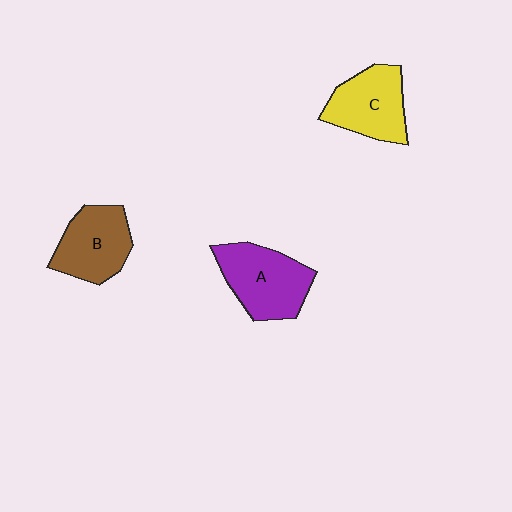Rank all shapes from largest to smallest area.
From largest to smallest: A (purple), C (yellow), B (brown).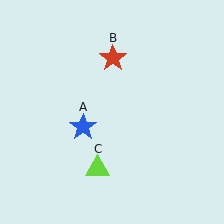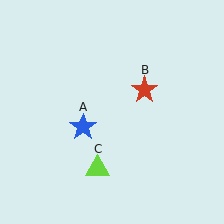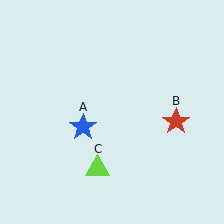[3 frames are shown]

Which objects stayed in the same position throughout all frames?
Blue star (object A) and lime triangle (object C) remained stationary.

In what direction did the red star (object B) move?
The red star (object B) moved down and to the right.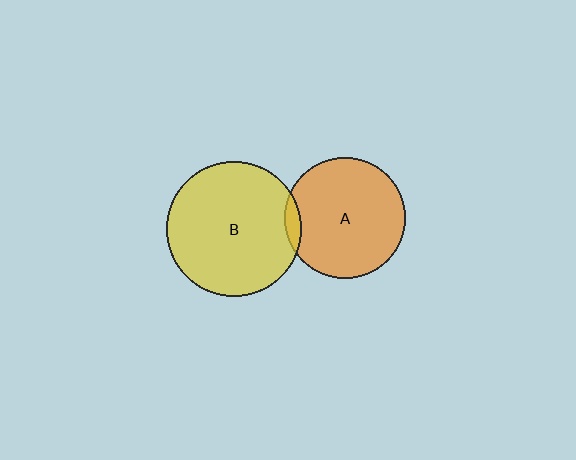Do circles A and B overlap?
Yes.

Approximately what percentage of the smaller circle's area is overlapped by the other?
Approximately 5%.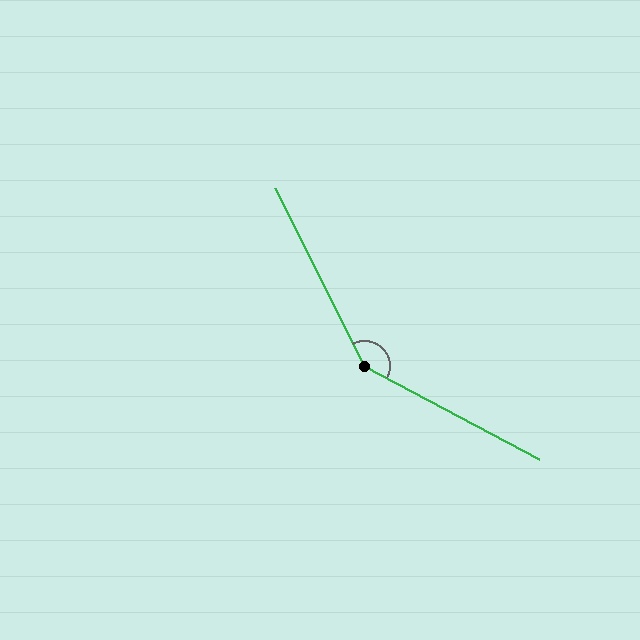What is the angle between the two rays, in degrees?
Approximately 145 degrees.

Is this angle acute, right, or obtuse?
It is obtuse.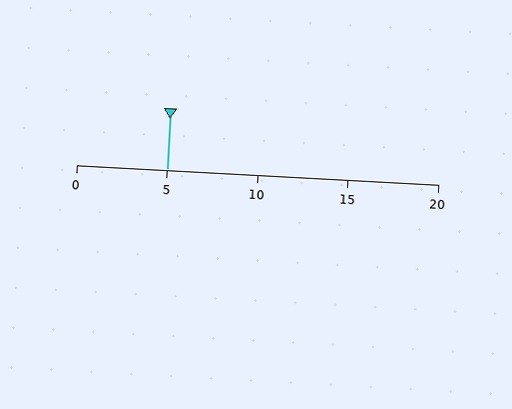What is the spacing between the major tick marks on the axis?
The major ticks are spaced 5 apart.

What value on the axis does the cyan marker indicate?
The marker indicates approximately 5.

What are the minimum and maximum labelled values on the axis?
The axis runs from 0 to 20.